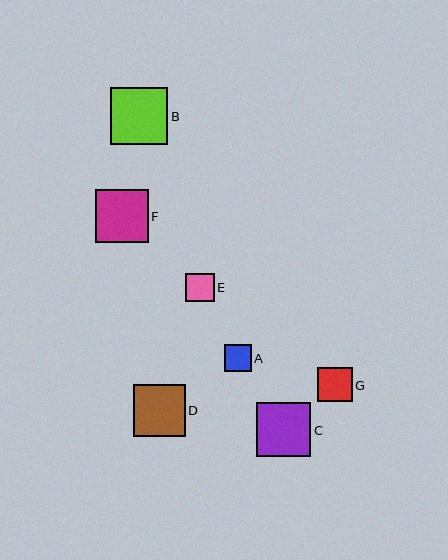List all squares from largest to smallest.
From largest to smallest: B, C, F, D, G, E, A.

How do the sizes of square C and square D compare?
Square C and square D are approximately the same size.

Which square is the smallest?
Square A is the smallest with a size of approximately 26 pixels.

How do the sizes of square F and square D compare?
Square F and square D are approximately the same size.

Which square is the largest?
Square B is the largest with a size of approximately 57 pixels.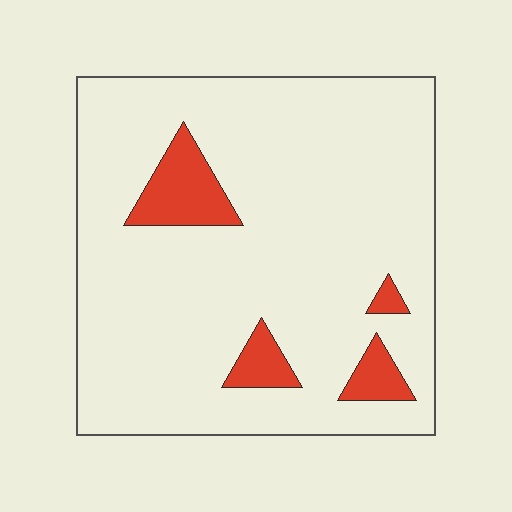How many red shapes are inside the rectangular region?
4.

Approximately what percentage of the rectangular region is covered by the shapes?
Approximately 10%.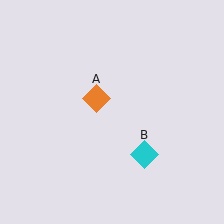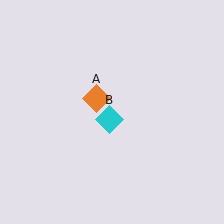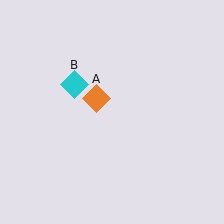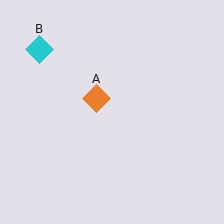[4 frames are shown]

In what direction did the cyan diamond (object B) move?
The cyan diamond (object B) moved up and to the left.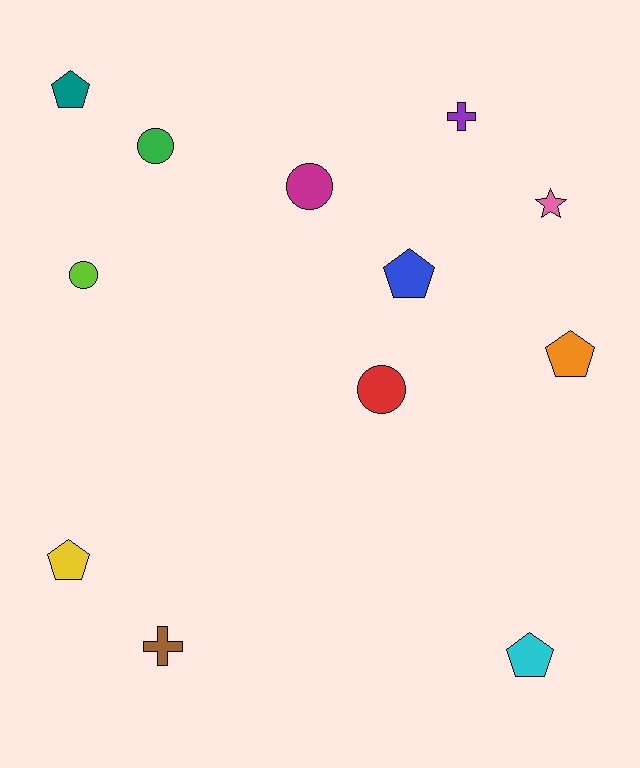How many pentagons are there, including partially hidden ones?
There are 5 pentagons.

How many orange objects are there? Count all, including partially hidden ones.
There is 1 orange object.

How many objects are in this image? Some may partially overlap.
There are 12 objects.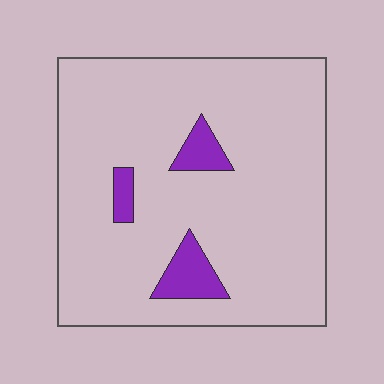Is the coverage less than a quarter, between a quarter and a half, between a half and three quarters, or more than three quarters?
Less than a quarter.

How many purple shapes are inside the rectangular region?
3.